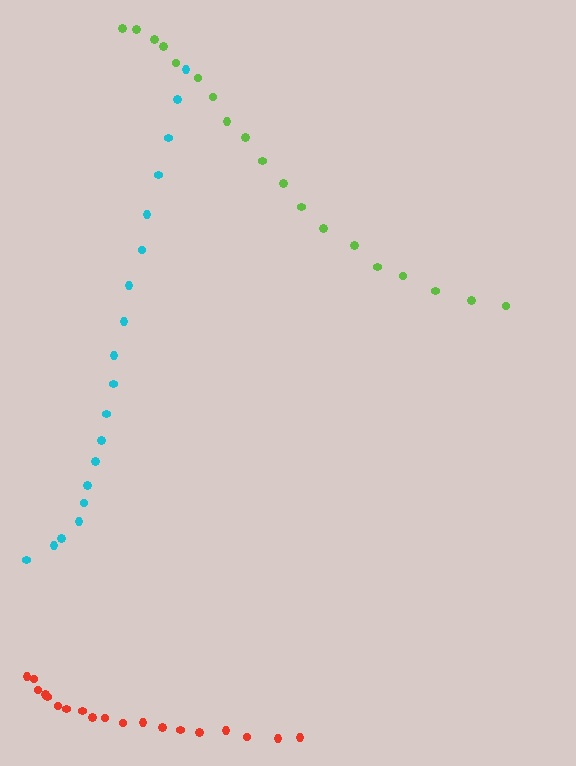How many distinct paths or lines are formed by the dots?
There are 3 distinct paths.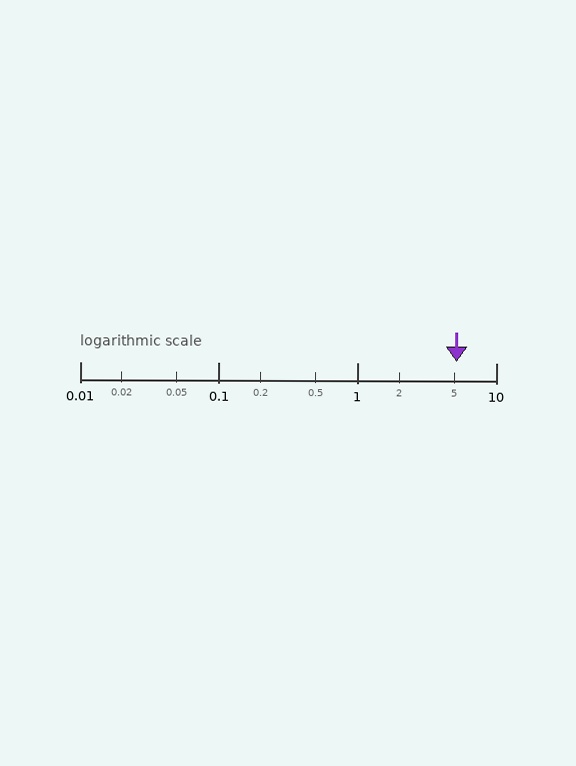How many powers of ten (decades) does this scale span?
The scale spans 3 decades, from 0.01 to 10.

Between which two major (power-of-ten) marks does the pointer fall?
The pointer is between 1 and 10.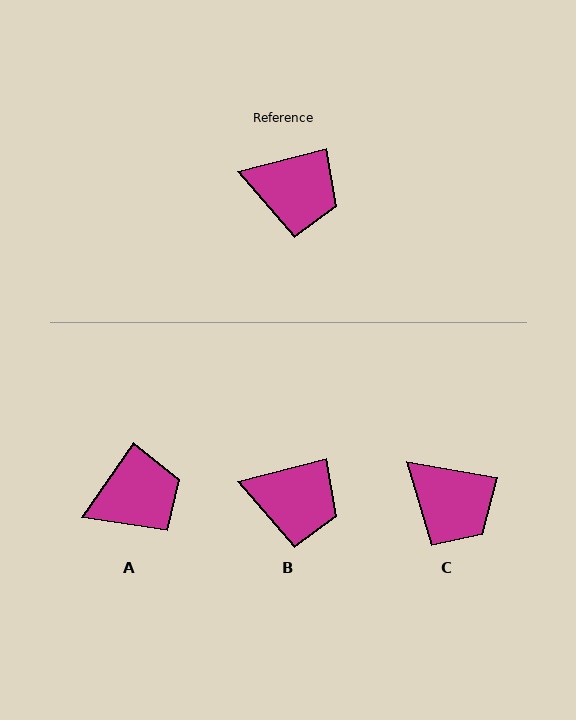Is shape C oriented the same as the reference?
No, it is off by about 25 degrees.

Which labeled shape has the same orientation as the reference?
B.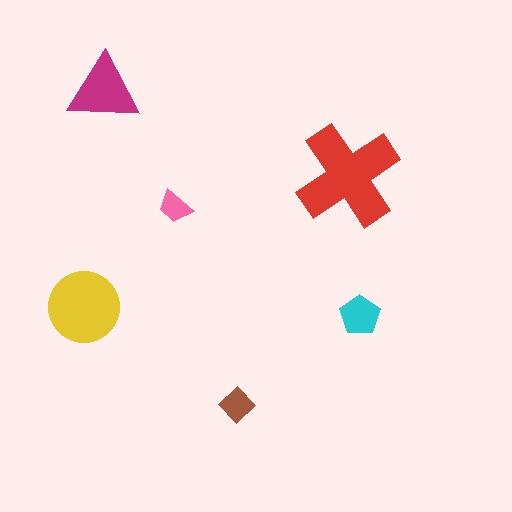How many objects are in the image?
There are 6 objects in the image.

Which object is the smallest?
The pink trapezoid.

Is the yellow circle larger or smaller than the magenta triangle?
Larger.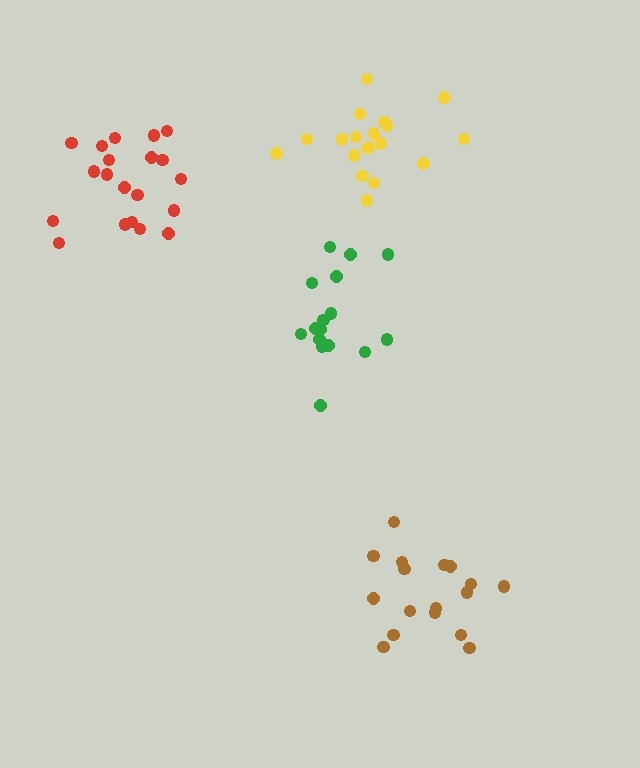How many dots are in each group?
Group 1: 16 dots, Group 2: 17 dots, Group 3: 20 dots, Group 4: 19 dots (72 total).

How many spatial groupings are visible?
There are 4 spatial groupings.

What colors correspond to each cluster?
The clusters are colored: green, brown, red, yellow.